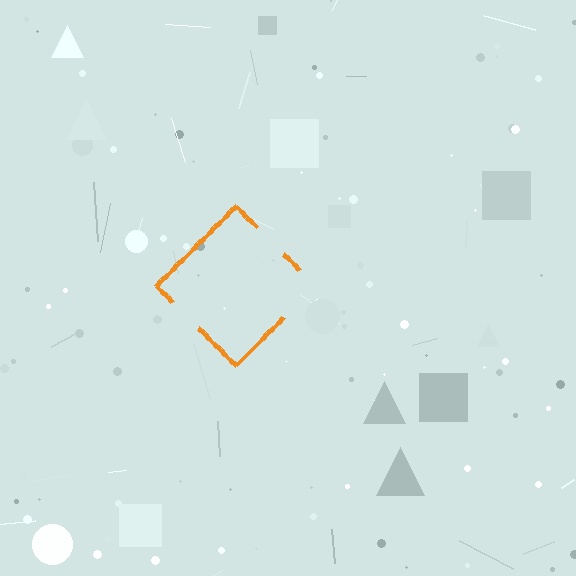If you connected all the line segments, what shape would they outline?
They would outline a diamond.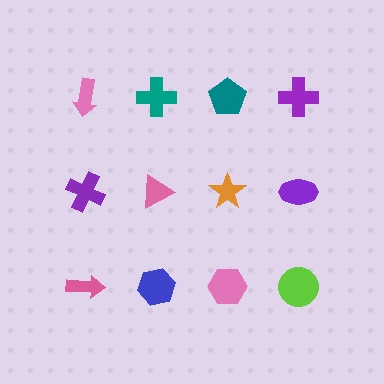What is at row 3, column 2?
A blue hexagon.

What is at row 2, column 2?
A pink triangle.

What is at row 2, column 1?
A purple cross.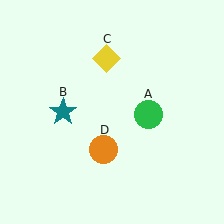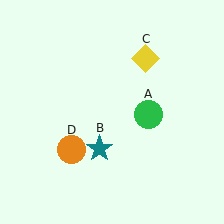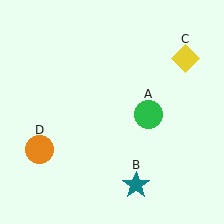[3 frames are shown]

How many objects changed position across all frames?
3 objects changed position: teal star (object B), yellow diamond (object C), orange circle (object D).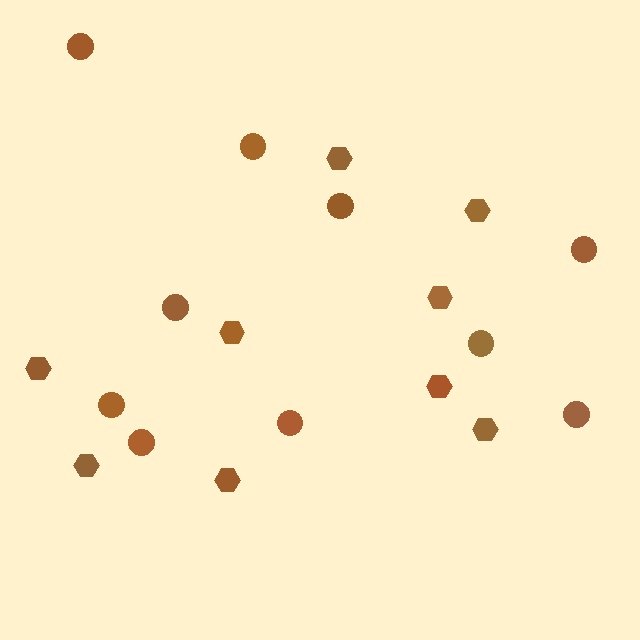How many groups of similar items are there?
There are 2 groups: one group of hexagons (9) and one group of circles (10).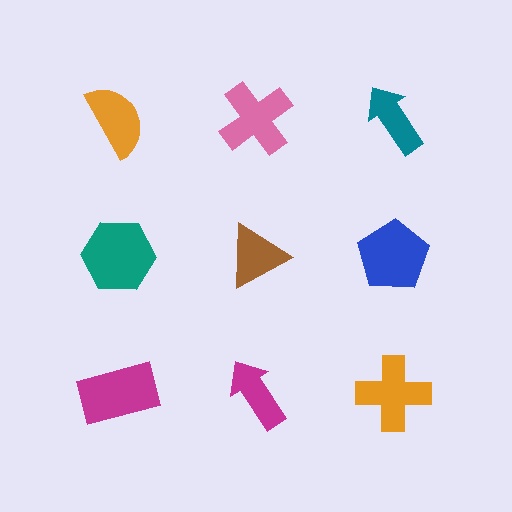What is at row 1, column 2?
A pink cross.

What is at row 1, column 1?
An orange semicircle.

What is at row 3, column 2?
A magenta arrow.